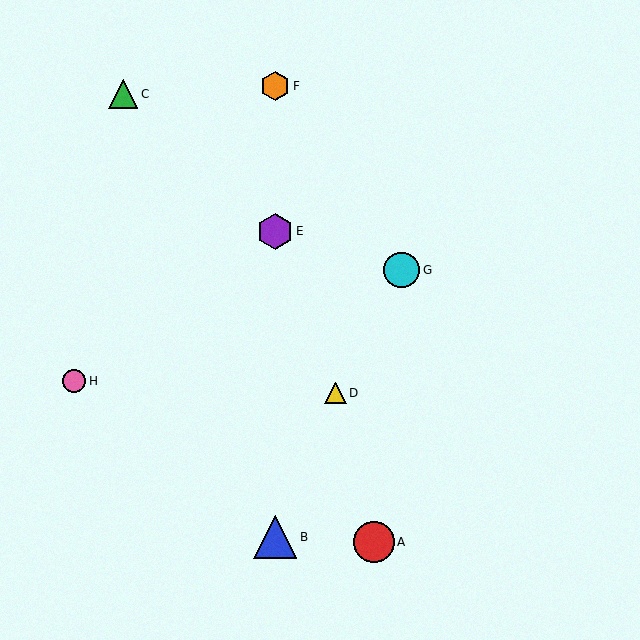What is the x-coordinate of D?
Object D is at x≈336.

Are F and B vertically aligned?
Yes, both are at x≈275.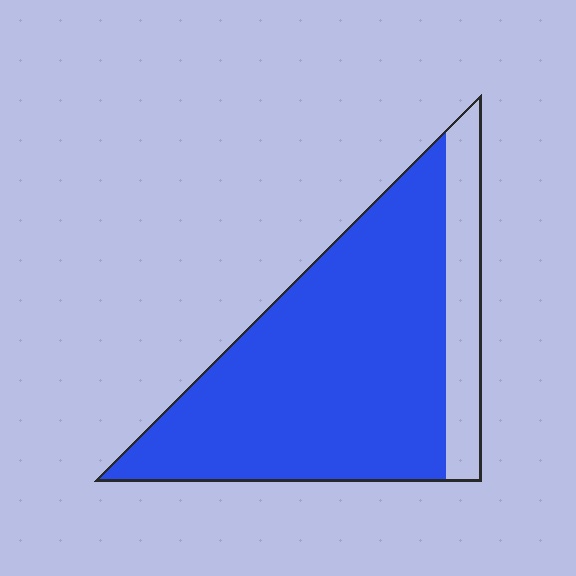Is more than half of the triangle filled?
Yes.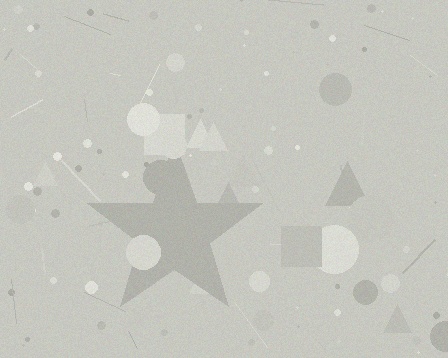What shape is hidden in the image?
A star is hidden in the image.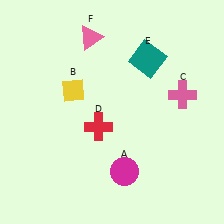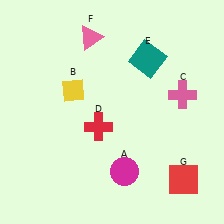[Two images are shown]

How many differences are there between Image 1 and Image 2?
There is 1 difference between the two images.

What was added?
A red square (G) was added in Image 2.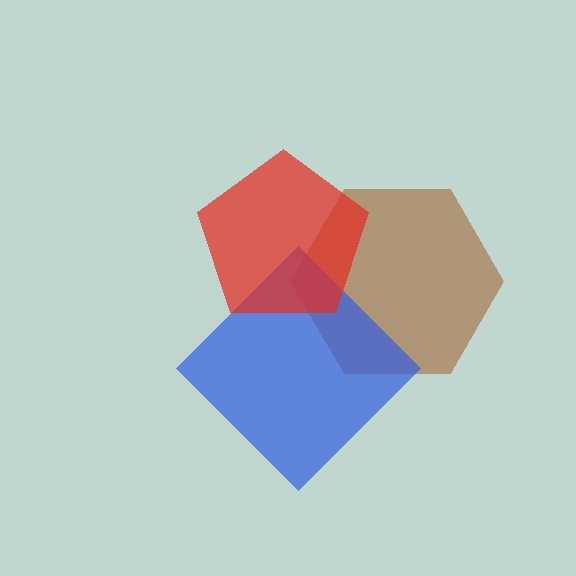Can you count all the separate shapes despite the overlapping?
Yes, there are 3 separate shapes.